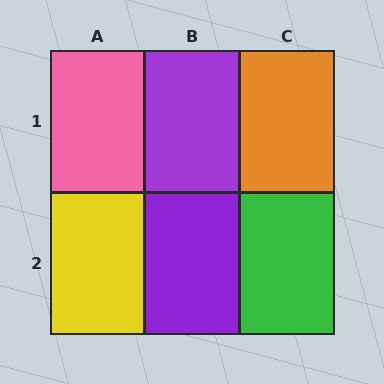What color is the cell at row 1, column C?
Orange.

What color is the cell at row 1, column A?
Pink.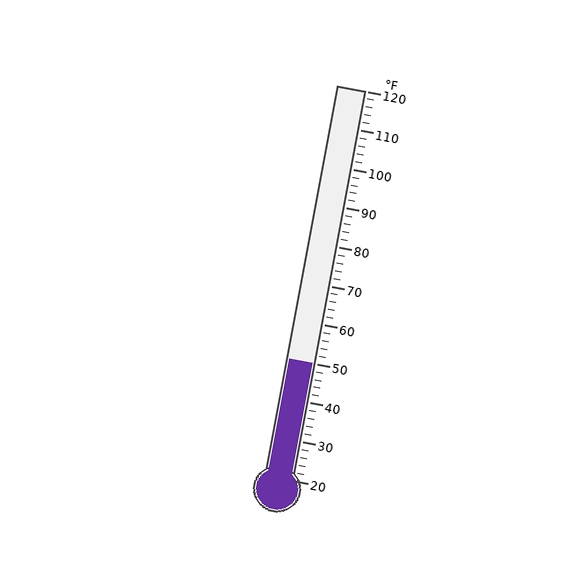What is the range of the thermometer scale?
The thermometer scale ranges from 20°F to 120°F.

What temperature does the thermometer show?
The thermometer shows approximately 50°F.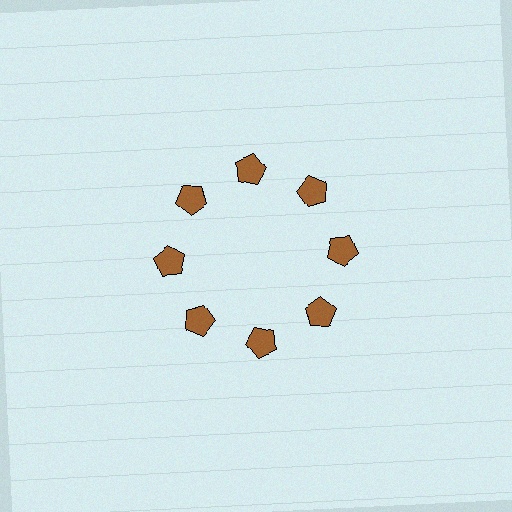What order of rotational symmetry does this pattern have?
This pattern has 8-fold rotational symmetry.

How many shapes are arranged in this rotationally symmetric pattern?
There are 8 shapes, arranged in 8 groups of 1.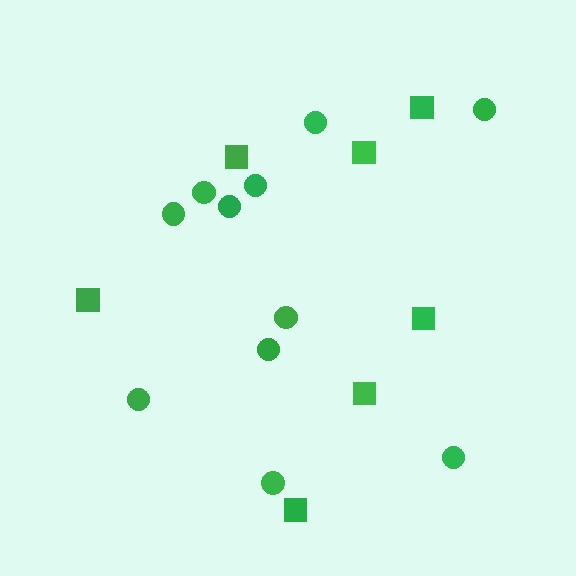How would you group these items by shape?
There are 2 groups: one group of circles (11) and one group of squares (7).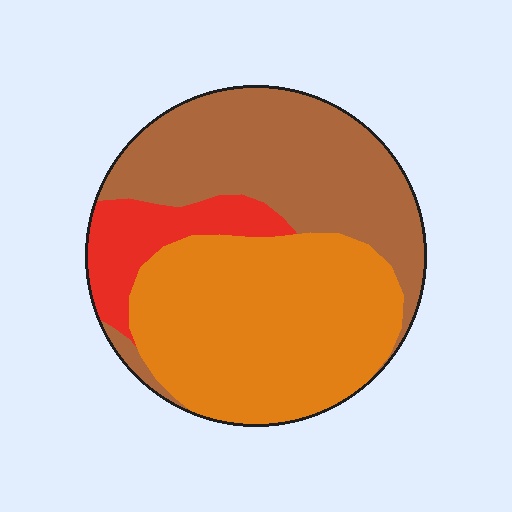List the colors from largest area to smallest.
From largest to smallest: orange, brown, red.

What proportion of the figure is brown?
Brown covers about 40% of the figure.